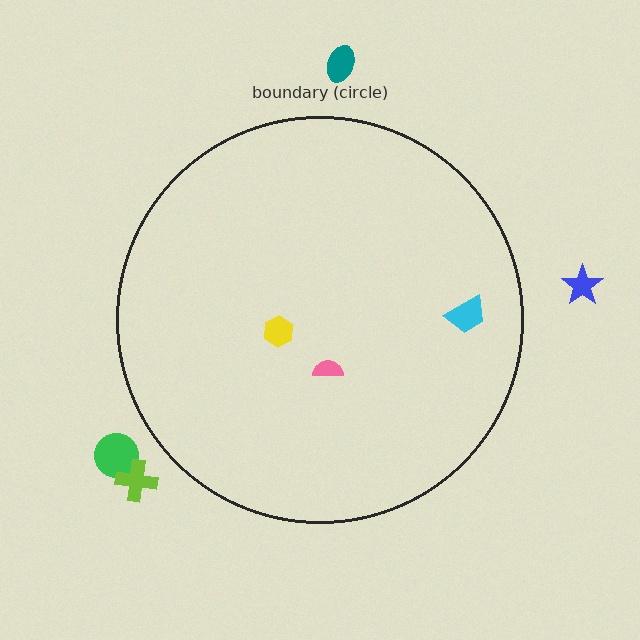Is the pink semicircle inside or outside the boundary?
Inside.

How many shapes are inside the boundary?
3 inside, 4 outside.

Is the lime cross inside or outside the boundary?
Outside.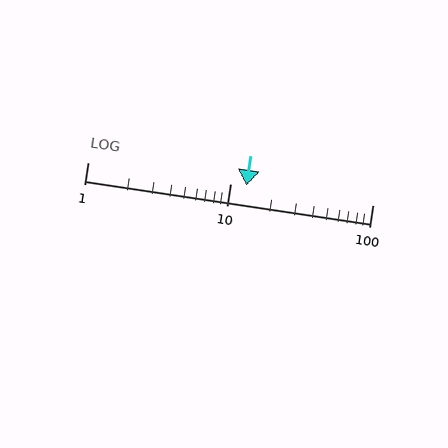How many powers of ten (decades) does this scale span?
The scale spans 2 decades, from 1 to 100.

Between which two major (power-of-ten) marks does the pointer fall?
The pointer is between 10 and 100.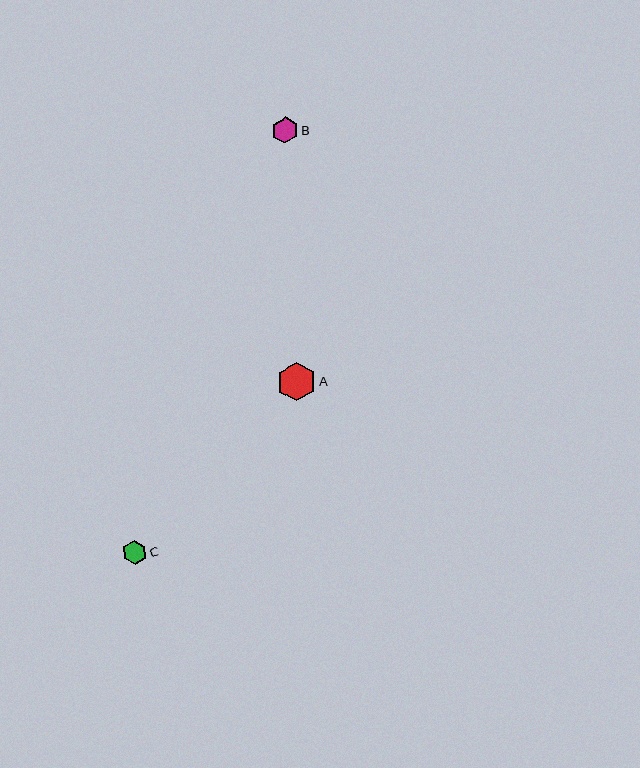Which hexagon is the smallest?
Hexagon C is the smallest with a size of approximately 23 pixels.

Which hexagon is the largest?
Hexagon A is the largest with a size of approximately 38 pixels.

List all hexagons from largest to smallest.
From largest to smallest: A, B, C.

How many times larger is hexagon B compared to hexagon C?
Hexagon B is approximately 1.1 times the size of hexagon C.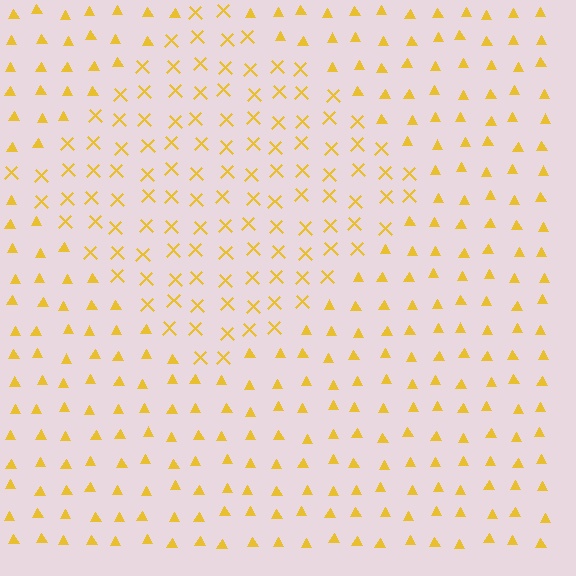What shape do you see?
I see a diamond.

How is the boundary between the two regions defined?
The boundary is defined by a change in element shape: X marks inside vs. triangles outside. All elements share the same color and spacing.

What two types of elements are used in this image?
The image uses X marks inside the diamond region and triangles outside it.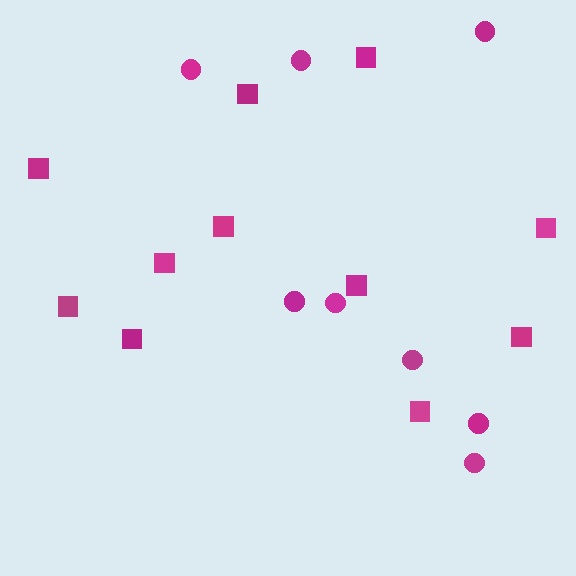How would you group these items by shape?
There are 2 groups: one group of circles (8) and one group of squares (11).